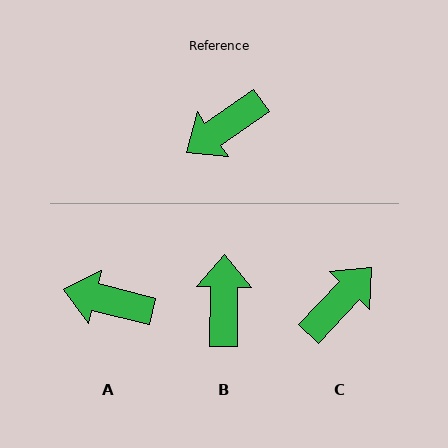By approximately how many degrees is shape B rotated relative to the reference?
Approximately 126 degrees clockwise.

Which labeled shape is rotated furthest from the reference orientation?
C, about 168 degrees away.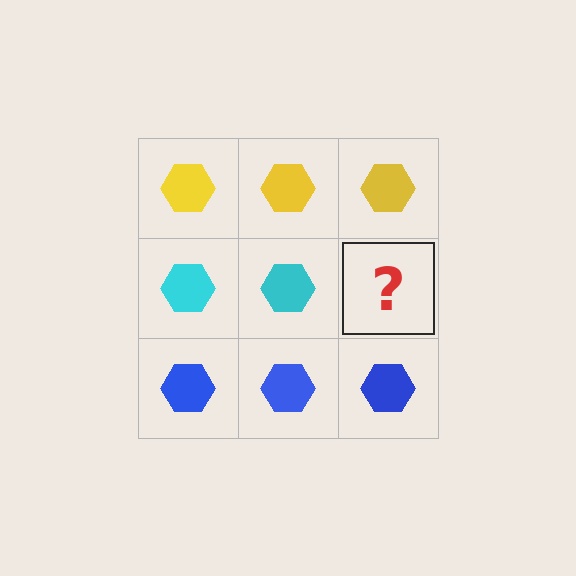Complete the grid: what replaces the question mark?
The question mark should be replaced with a cyan hexagon.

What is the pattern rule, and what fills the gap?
The rule is that each row has a consistent color. The gap should be filled with a cyan hexagon.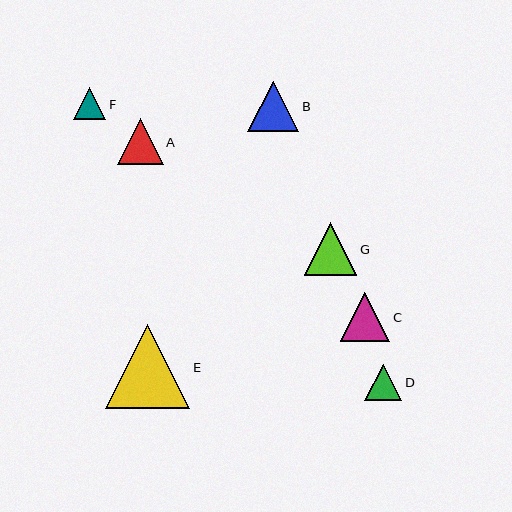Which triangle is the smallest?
Triangle F is the smallest with a size of approximately 32 pixels.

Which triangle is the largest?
Triangle E is the largest with a size of approximately 84 pixels.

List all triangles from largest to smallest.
From largest to smallest: E, G, B, C, A, D, F.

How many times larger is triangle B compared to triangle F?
Triangle B is approximately 1.6 times the size of triangle F.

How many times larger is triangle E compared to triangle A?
Triangle E is approximately 1.8 times the size of triangle A.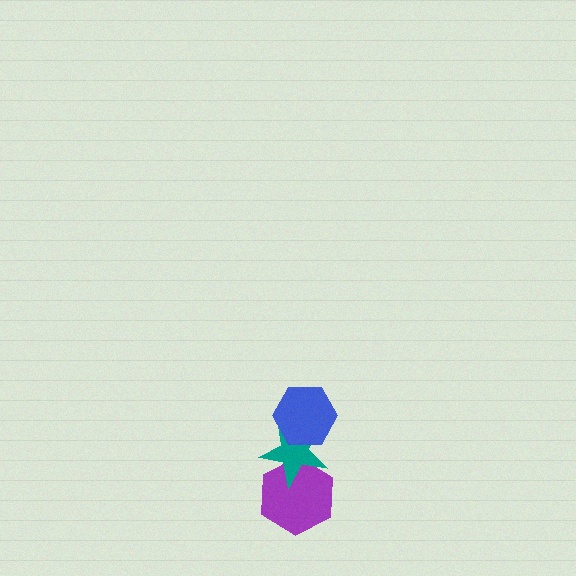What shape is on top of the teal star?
The blue hexagon is on top of the teal star.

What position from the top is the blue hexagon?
The blue hexagon is 1st from the top.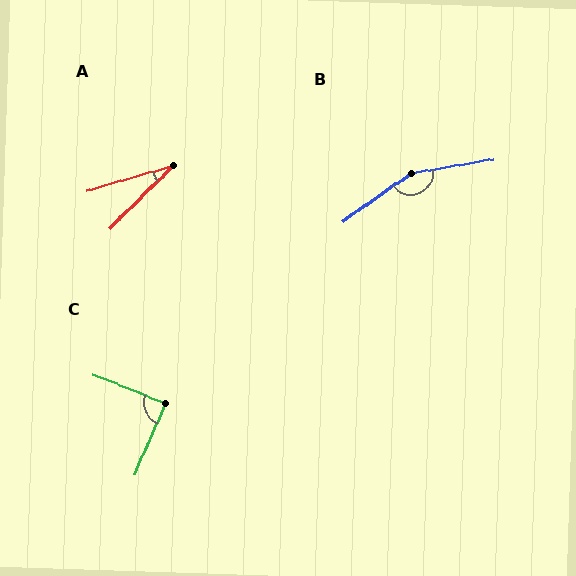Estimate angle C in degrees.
Approximately 88 degrees.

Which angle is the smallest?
A, at approximately 29 degrees.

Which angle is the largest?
B, at approximately 154 degrees.